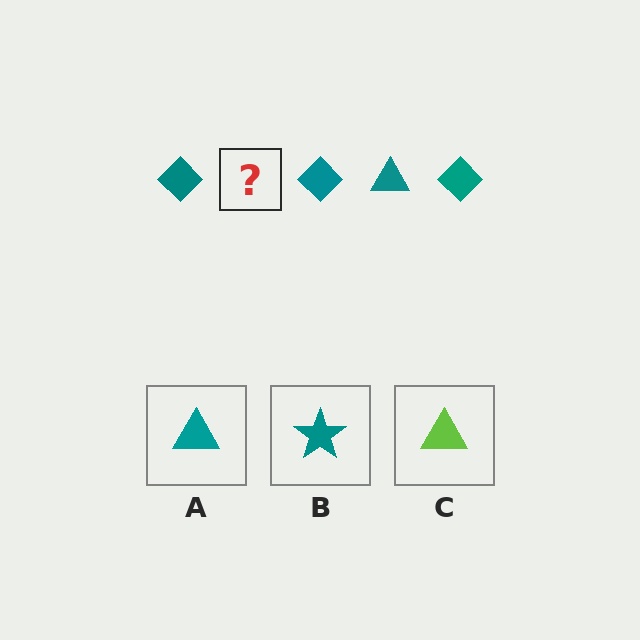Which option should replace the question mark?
Option A.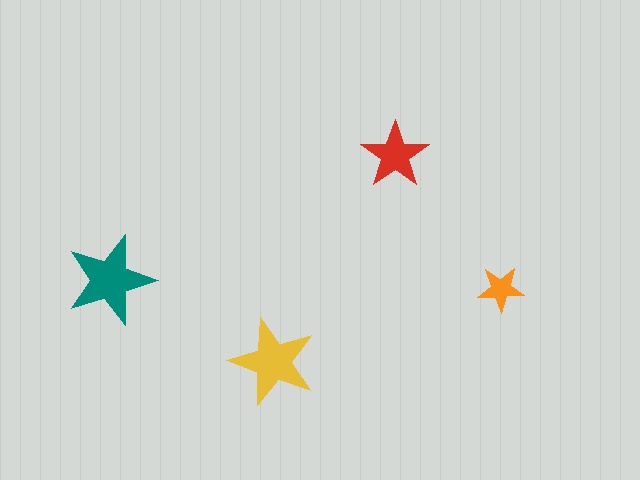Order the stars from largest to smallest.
the teal one, the yellow one, the red one, the orange one.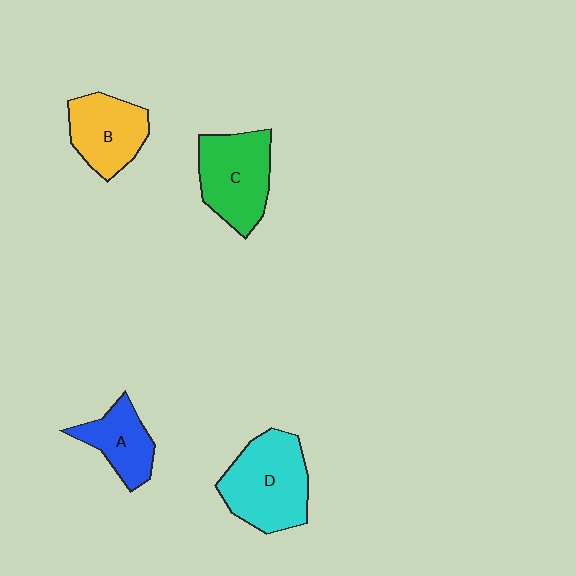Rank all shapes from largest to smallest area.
From largest to smallest: D (cyan), C (green), B (yellow), A (blue).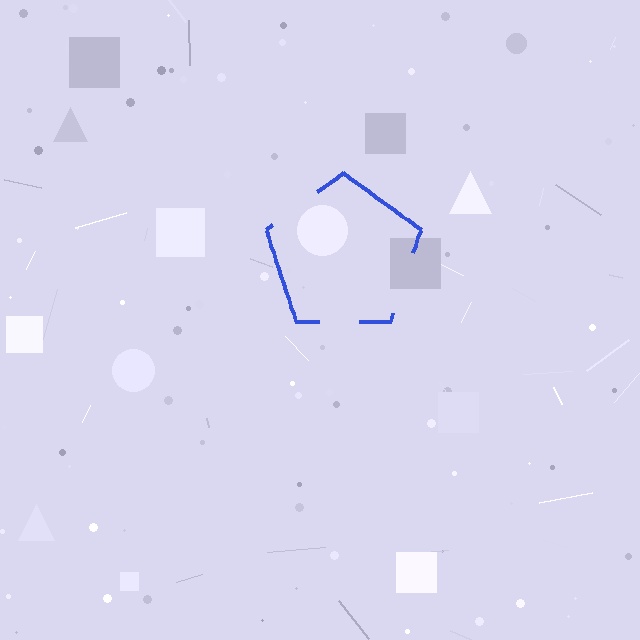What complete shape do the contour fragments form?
The contour fragments form a pentagon.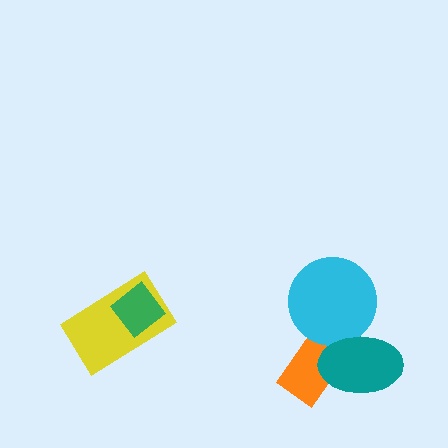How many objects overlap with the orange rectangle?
2 objects overlap with the orange rectangle.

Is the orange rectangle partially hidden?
Yes, it is partially covered by another shape.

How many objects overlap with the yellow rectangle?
1 object overlaps with the yellow rectangle.